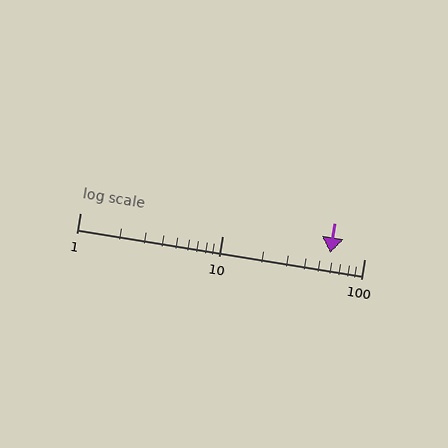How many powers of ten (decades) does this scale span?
The scale spans 2 decades, from 1 to 100.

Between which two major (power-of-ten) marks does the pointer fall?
The pointer is between 10 and 100.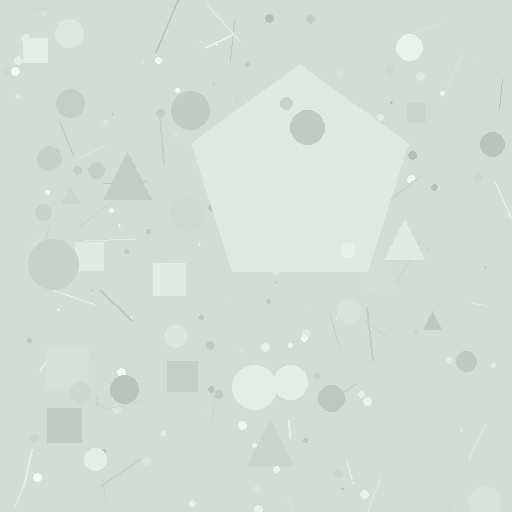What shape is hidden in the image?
A pentagon is hidden in the image.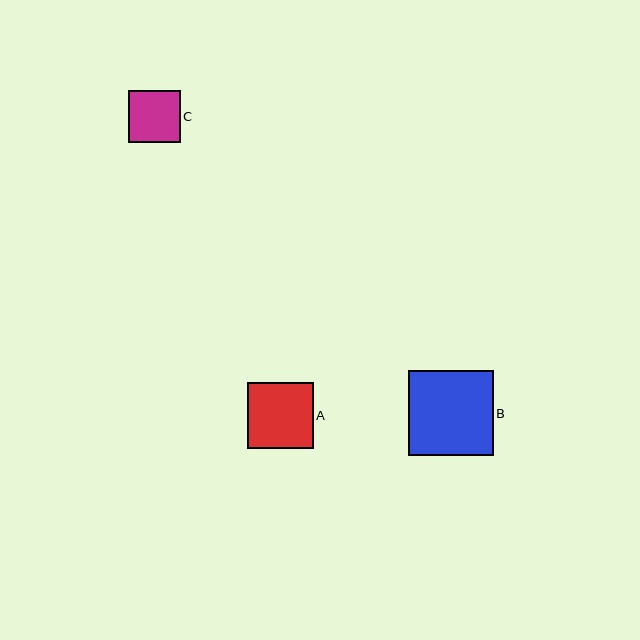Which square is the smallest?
Square C is the smallest with a size of approximately 52 pixels.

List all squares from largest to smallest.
From largest to smallest: B, A, C.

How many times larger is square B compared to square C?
Square B is approximately 1.6 times the size of square C.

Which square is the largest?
Square B is the largest with a size of approximately 85 pixels.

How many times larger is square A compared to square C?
Square A is approximately 1.3 times the size of square C.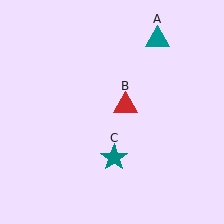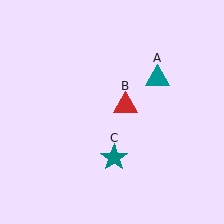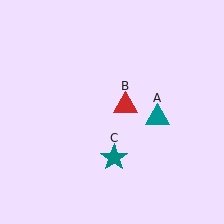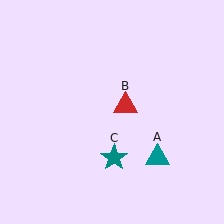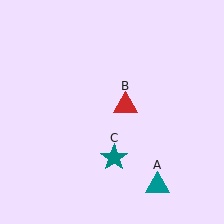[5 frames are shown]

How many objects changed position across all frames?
1 object changed position: teal triangle (object A).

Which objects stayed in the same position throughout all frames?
Red triangle (object B) and teal star (object C) remained stationary.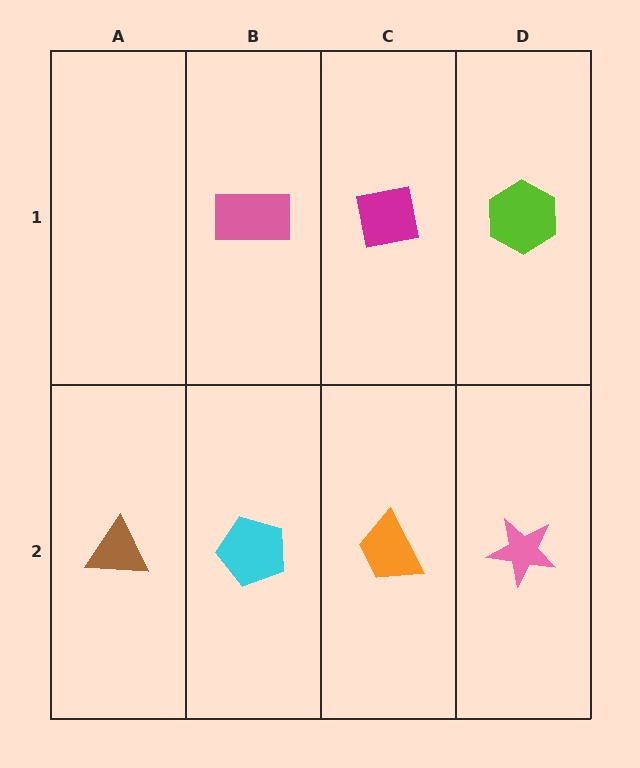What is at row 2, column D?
A pink star.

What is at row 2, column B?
A cyan pentagon.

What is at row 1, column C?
A magenta square.